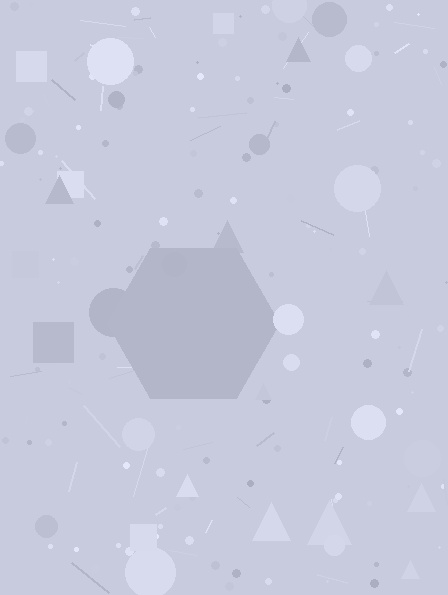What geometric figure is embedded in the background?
A hexagon is embedded in the background.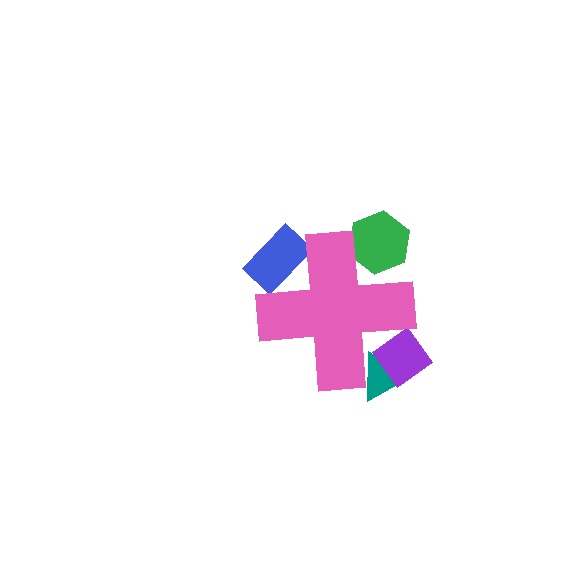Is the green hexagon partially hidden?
Yes, the green hexagon is partially hidden behind the pink cross.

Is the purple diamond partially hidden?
Yes, the purple diamond is partially hidden behind the pink cross.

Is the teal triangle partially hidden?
Yes, the teal triangle is partially hidden behind the pink cross.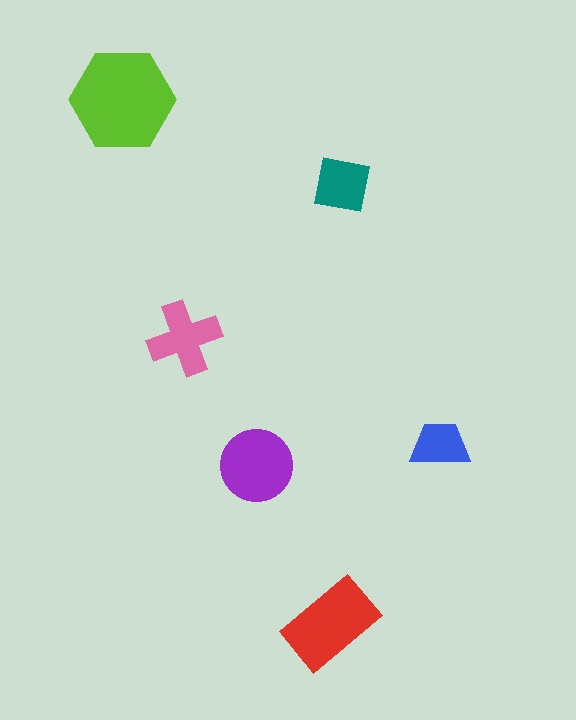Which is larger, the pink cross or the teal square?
The pink cross.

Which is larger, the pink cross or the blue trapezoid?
The pink cross.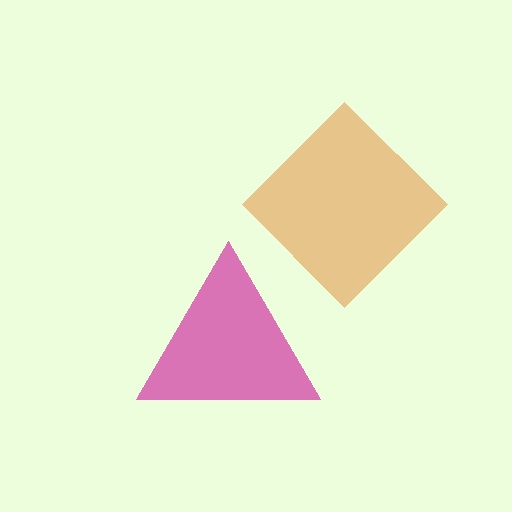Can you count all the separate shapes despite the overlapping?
Yes, there are 2 separate shapes.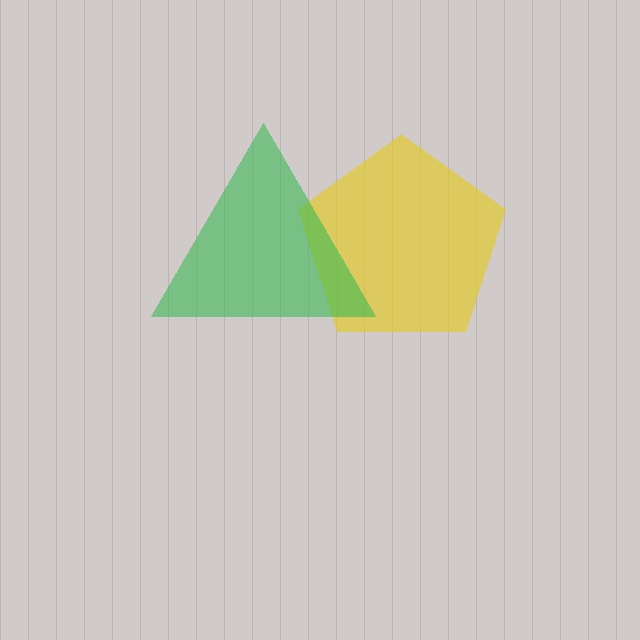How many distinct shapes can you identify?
There are 2 distinct shapes: a yellow pentagon, a green triangle.